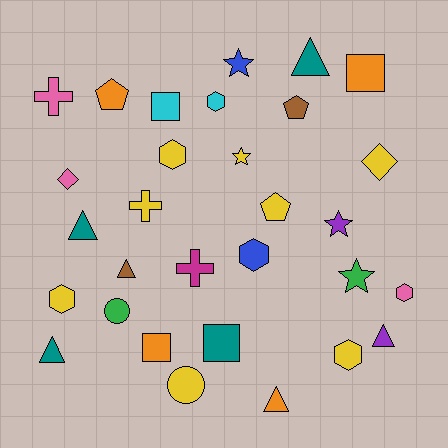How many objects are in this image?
There are 30 objects.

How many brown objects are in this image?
There are 2 brown objects.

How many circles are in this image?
There are 2 circles.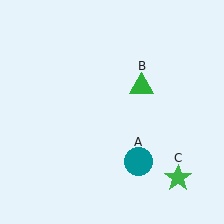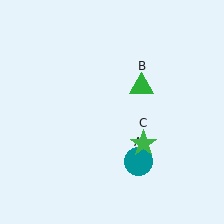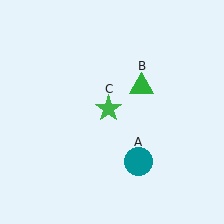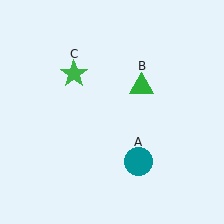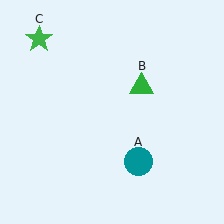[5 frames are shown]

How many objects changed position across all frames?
1 object changed position: green star (object C).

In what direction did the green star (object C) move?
The green star (object C) moved up and to the left.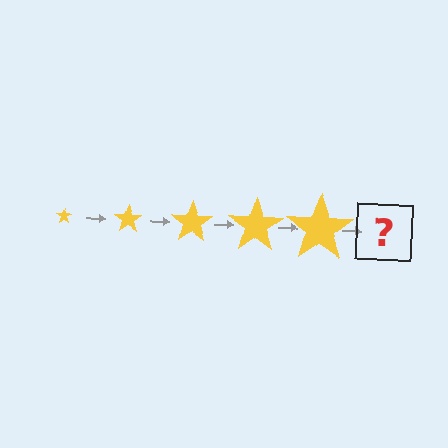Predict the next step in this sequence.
The next step is a yellow star, larger than the previous one.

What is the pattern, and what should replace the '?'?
The pattern is that the star gets progressively larger each step. The '?' should be a yellow star, larger than the previous one.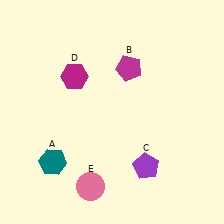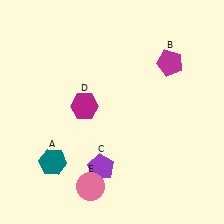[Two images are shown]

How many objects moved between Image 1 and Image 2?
3 objects moved between the two images.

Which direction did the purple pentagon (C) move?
The purple pentagon (C) moved left.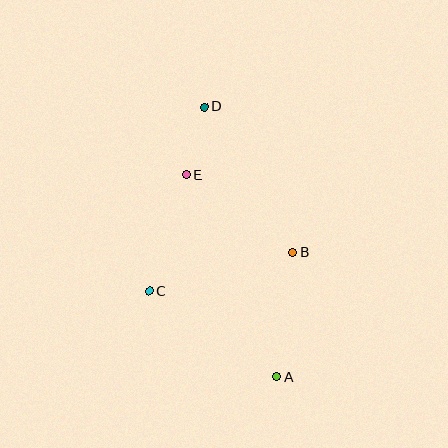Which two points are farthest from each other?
Points A and D are farthest from each other.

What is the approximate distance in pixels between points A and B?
The distance between A and B is approximately 126 pixels.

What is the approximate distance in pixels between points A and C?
The distance between A and C is approximately 154 pixels.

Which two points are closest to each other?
Points D and E are closest to each other.